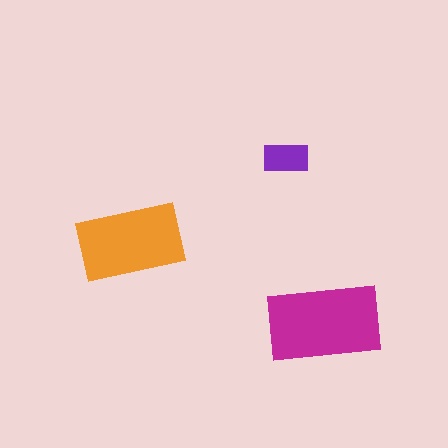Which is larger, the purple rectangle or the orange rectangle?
The orange one.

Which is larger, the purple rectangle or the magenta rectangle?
The magenta one.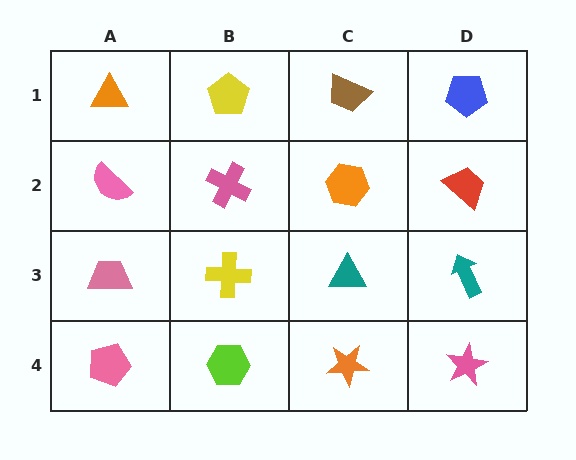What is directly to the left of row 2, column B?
A pink semicircle.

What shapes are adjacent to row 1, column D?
A red trapezoid (row 2, column D), a brown trapezoid (row 1, column C).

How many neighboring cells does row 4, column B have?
3.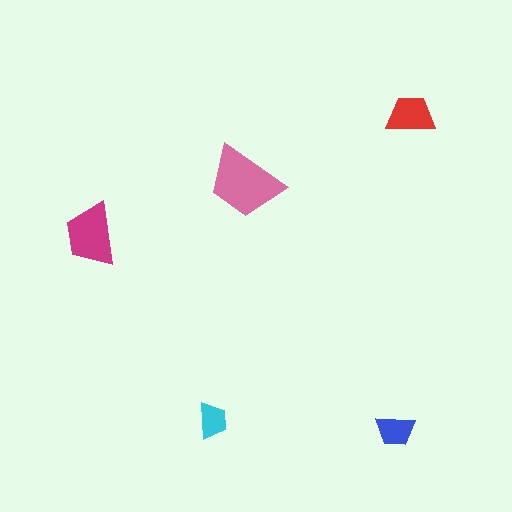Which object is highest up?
The red trapezoid is topmost.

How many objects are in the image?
There are 5 objects in the image.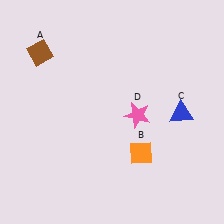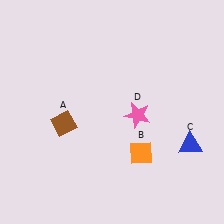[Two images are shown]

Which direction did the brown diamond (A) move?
The brown diamond (A) moved down.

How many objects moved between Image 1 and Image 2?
2 objects moved between the two images.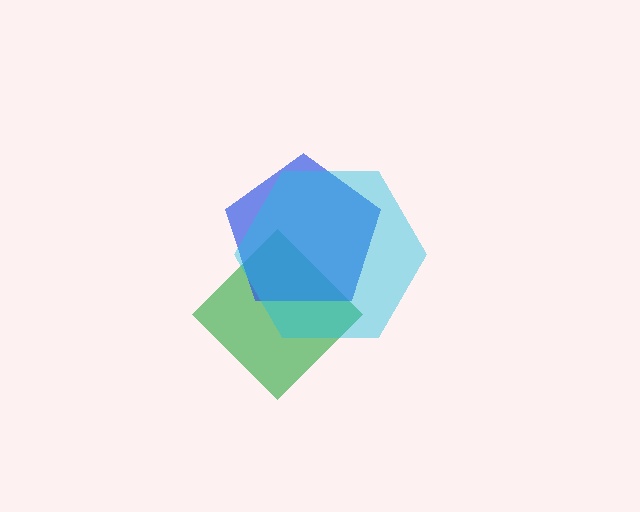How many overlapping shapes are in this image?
There are 3 overlapping shapes in the image.